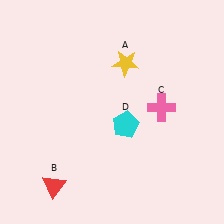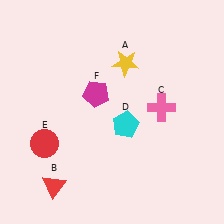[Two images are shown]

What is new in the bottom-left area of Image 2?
A red circle (E) was added in the bottom-left area of Image 2.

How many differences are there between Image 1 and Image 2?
There are 2 differences between the two images.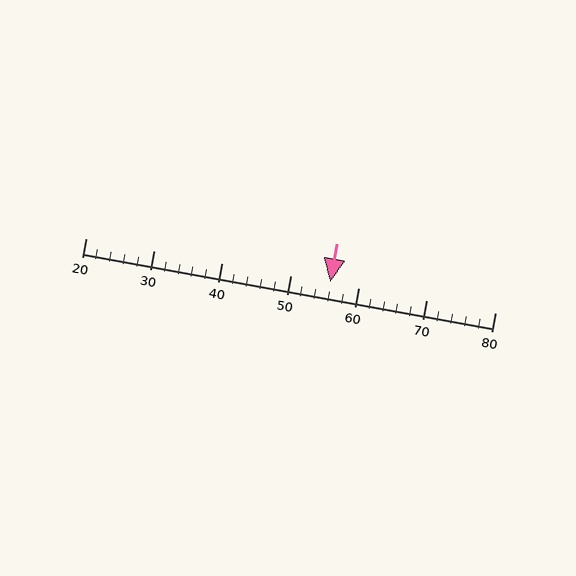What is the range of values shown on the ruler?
The ruler shows values from 20 to 80.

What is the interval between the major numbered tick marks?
The major tick marks are spaced 10 units apart.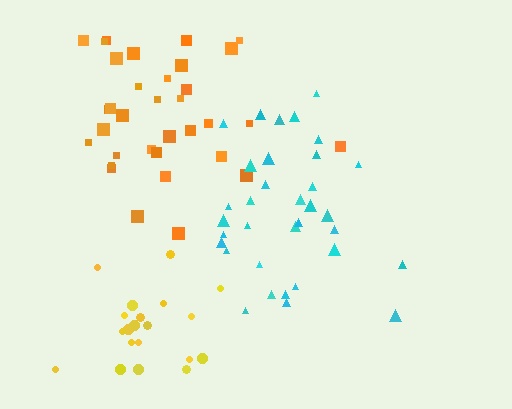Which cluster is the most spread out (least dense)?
Yellow.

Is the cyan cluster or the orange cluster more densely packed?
Cyan.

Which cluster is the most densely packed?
Cyan.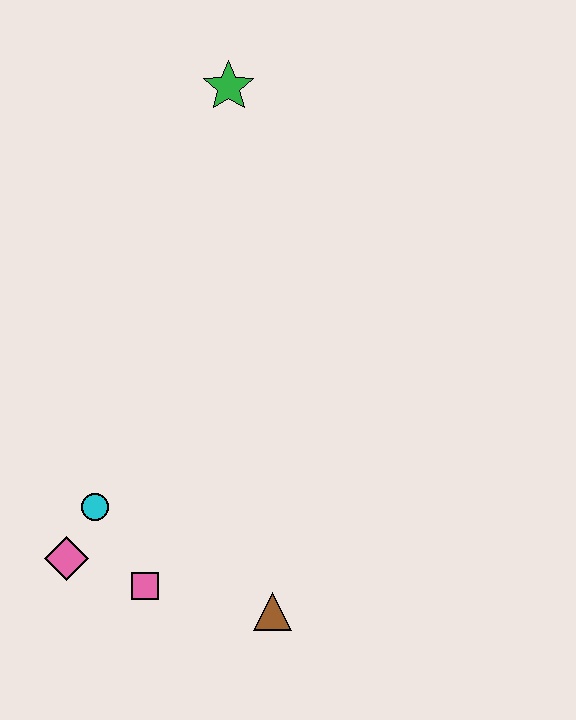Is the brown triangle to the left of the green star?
No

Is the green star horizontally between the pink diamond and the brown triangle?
Yes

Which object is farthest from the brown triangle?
The green star is farthest from the brown triangle.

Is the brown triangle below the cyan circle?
Yes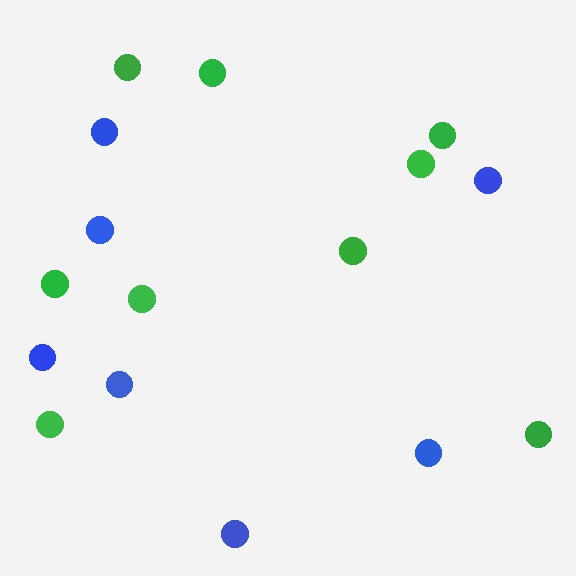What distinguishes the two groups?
There are 2 groups: one group of blue circles (7) and one group of green circles (9).